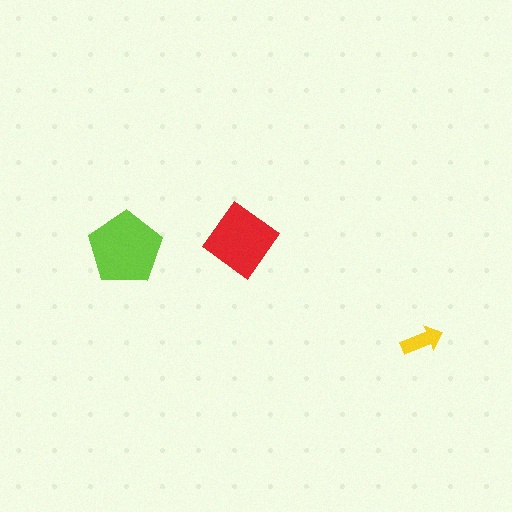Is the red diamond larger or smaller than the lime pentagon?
Smaller.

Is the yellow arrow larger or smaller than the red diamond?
Smaller.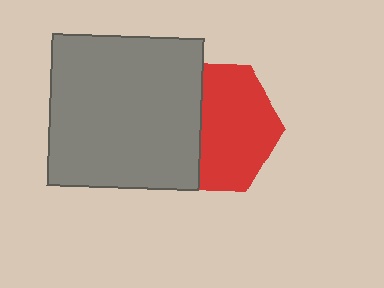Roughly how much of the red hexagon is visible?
About half of it is visible (roughly 59%).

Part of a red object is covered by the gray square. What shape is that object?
It is a hexagon.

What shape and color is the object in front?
The object in front is a gray square.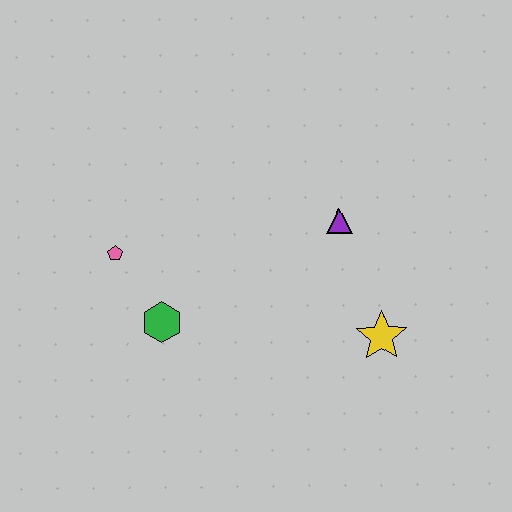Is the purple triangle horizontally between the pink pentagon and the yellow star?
Yes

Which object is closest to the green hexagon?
The pink pentagon is closest to the green hexagon.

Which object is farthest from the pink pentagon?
The yellow star is farthest from the pink pentagon.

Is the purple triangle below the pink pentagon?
No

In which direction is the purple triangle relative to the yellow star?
The purple triangle is above the yellow star.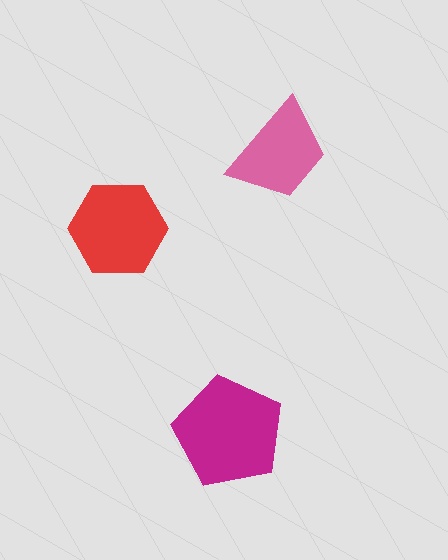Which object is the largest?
The magenta pentagon.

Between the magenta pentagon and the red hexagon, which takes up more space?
The magenta pentagon.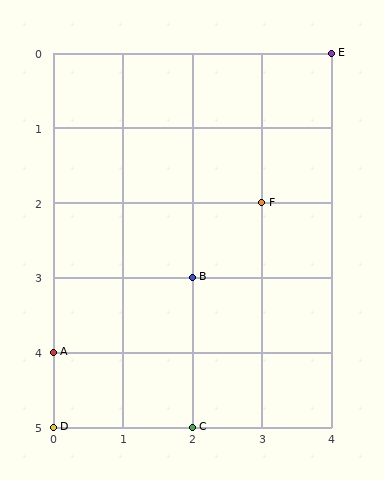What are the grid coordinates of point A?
Point A is at grid coordinates (0, 4).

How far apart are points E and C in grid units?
Points E and C are 2 columns and 5 rows apart (about 5.4 grid units diagonally).